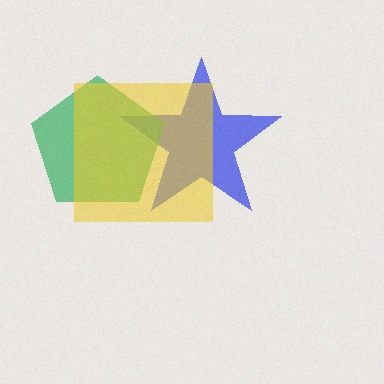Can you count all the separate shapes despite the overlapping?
Yes, there are 3 separate shapes.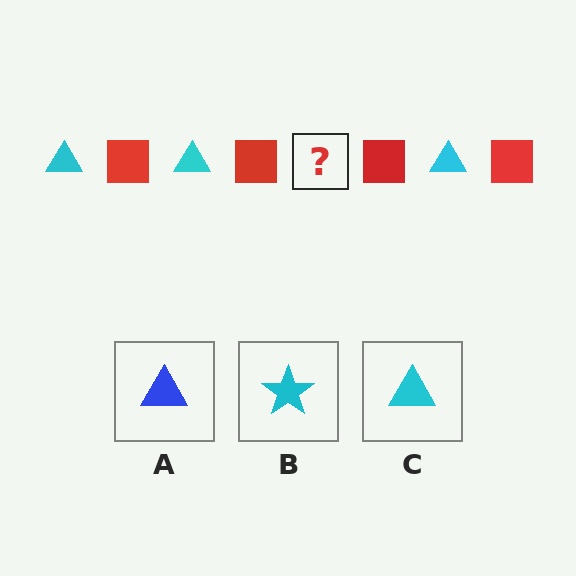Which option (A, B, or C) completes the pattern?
C.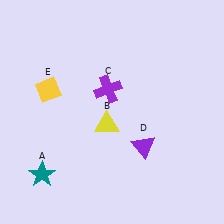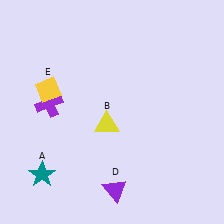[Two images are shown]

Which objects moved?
The objects that moved are: the purple cross (C), the purple triangle (D).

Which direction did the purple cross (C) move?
The purple cross (C) moved left.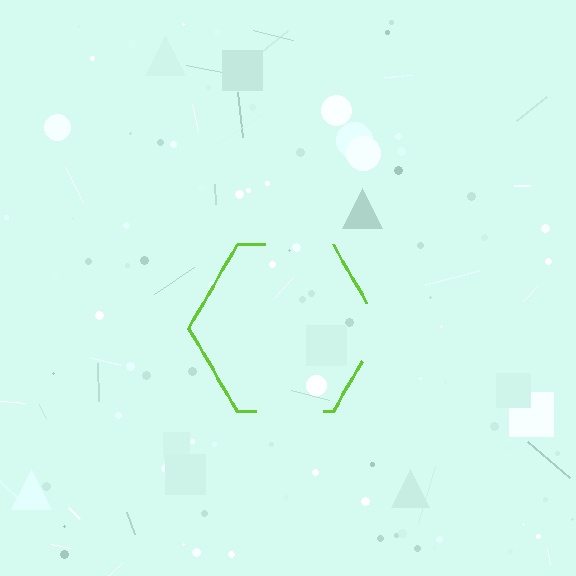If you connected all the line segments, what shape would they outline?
They would outline a hexagon.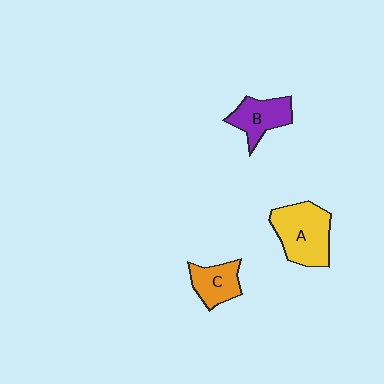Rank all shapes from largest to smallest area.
From largest to smallest: A (yellow), B (purple), C (orange).